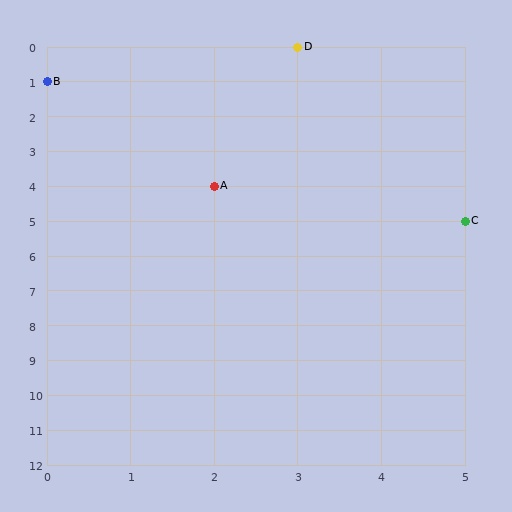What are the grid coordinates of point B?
Point B is at grid coordinates (0, 1).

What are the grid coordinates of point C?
Point C is at grid coordinates (5, 5).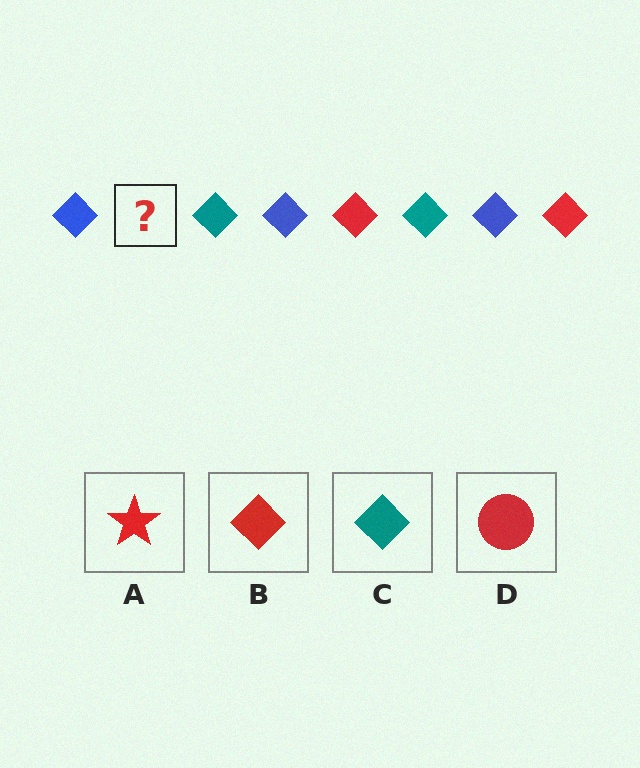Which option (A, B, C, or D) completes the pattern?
B.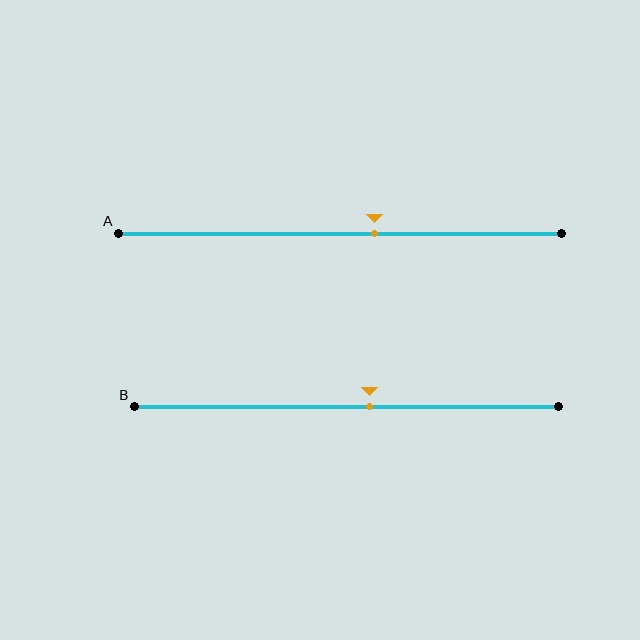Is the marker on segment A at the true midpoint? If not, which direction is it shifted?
No, the marker on segment A is shifted to the right by about 8% of the segment length.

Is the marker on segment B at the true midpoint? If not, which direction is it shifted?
No, the marker on segment B is shifted to the right by about 5% of the segment length.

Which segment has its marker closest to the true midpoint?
Segment B has its marker closest to the true midpoint.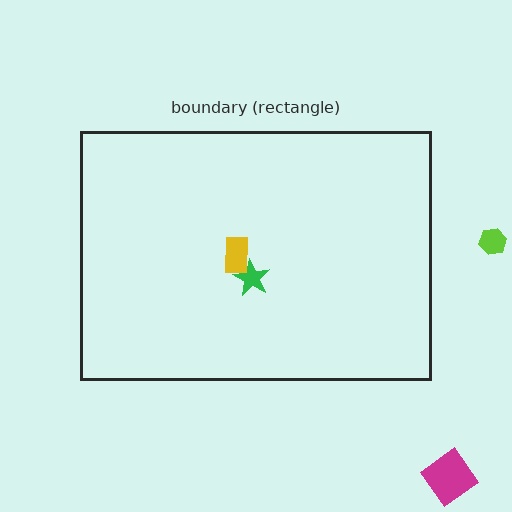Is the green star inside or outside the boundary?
Inside.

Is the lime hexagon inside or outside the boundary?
Outside.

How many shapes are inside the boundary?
2 inside, 2 outside.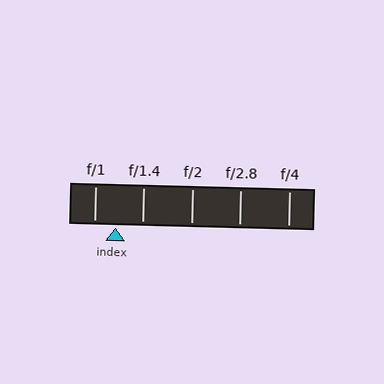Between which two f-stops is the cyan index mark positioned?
The index mark is between f/1 and f/1.4.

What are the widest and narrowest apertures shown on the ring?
The widest aperture shown is f/1 and the narrowest is f/4.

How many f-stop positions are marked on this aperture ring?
There are 5 f-stop positions marked.